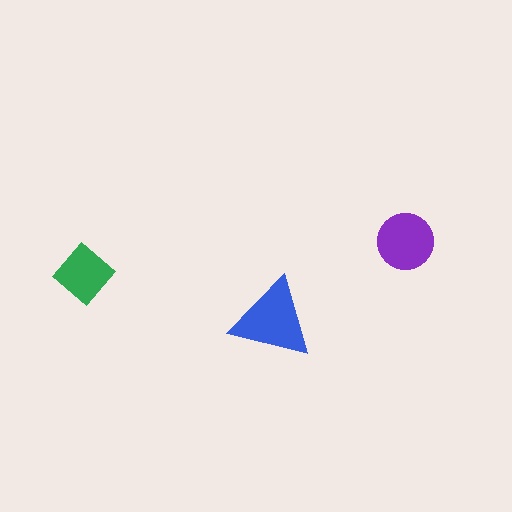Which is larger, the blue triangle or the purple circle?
The blue triangle.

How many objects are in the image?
There are 3 objects in the image.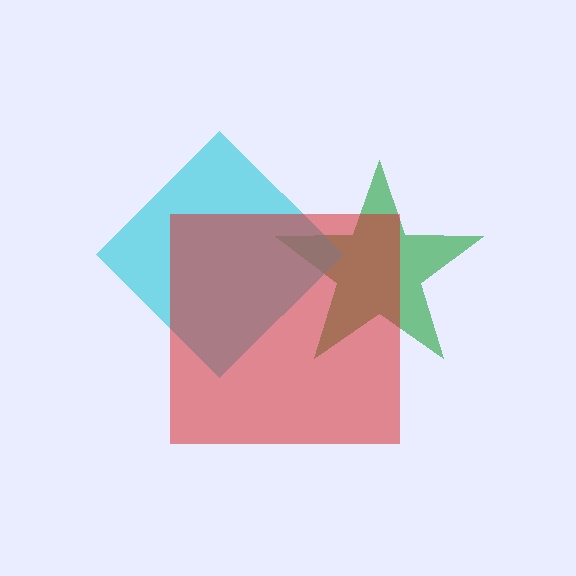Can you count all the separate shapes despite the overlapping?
Yes, there are 3 separate shapes.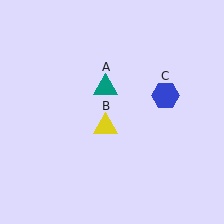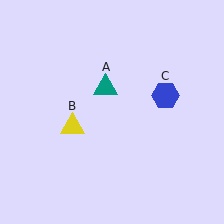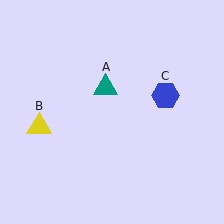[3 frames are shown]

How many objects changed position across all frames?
1 object changed position: yellow triangle (object B).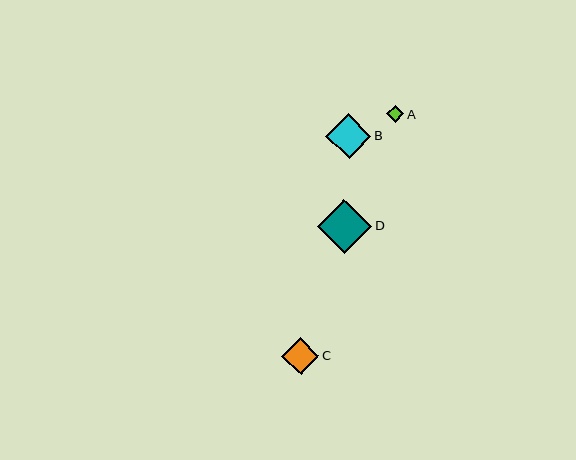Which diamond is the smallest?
Diamond A is the smallest with a size of approximately 17 pixels.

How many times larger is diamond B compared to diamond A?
Diamond B is approximately 2.6 times the size of diamond A.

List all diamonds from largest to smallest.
From largest to smallest: D, B, C, A.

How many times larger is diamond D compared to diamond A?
Diamond D is approximately 3.2 times the size of diamond A.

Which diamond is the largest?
Diamond D is the largest with a size of approximately 54 pixels.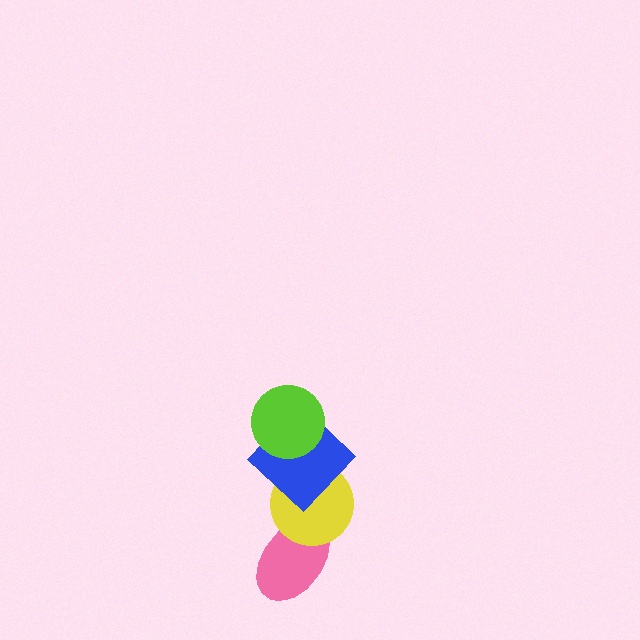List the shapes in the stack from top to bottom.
From top to bottom: the lime circle, the blue diamond, the yellow circle, the pink ellipse.